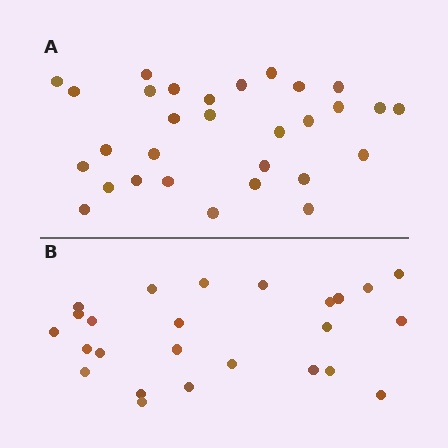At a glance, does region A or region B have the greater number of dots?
Region A (the top region) has more dots.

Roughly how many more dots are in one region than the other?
Region A has about 5 more dots than region B.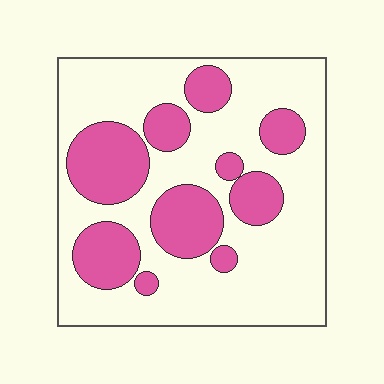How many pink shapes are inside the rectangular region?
10.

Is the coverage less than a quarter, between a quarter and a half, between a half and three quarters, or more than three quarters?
Between a quarter and a half.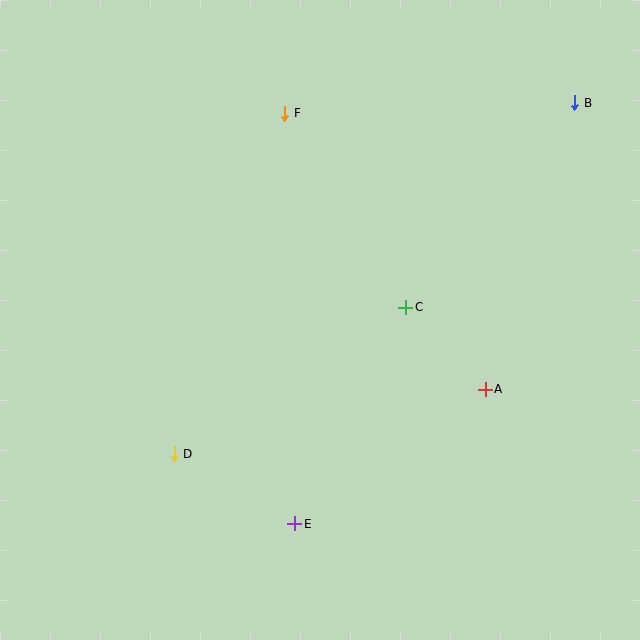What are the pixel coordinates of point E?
Point E is at (295, 524).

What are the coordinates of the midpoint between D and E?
The midpoint between D and E is at (235, 489).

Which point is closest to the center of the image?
Point C at (406, 307) is closest to the center.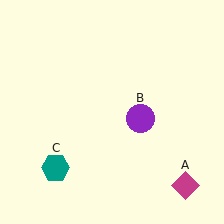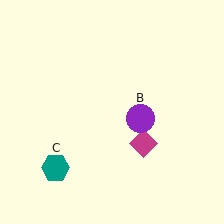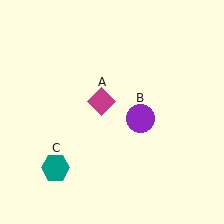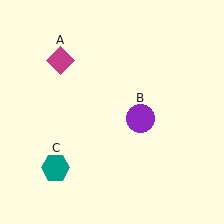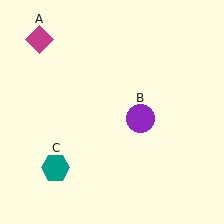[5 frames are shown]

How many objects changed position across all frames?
1 object changed position: magenta diamond (object A).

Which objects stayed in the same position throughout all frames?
Purple circle (object B) and teal hexagon (object C) remained stationary.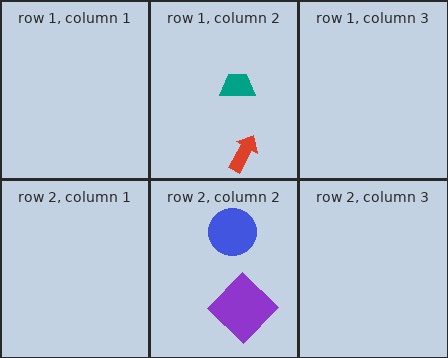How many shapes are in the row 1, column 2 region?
2.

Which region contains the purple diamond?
The row 2, column 2 region.